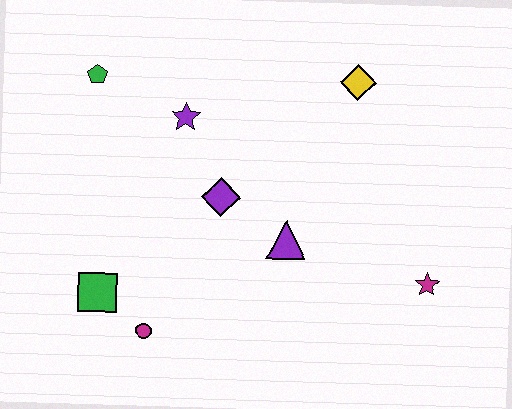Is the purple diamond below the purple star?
Yes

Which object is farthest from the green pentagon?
The magenta star is farthest from the green pentagon.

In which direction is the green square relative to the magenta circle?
The green square is to the left of the magenta circle.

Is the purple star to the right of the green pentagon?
Yes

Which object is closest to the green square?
The magenta circle is closest to the green square.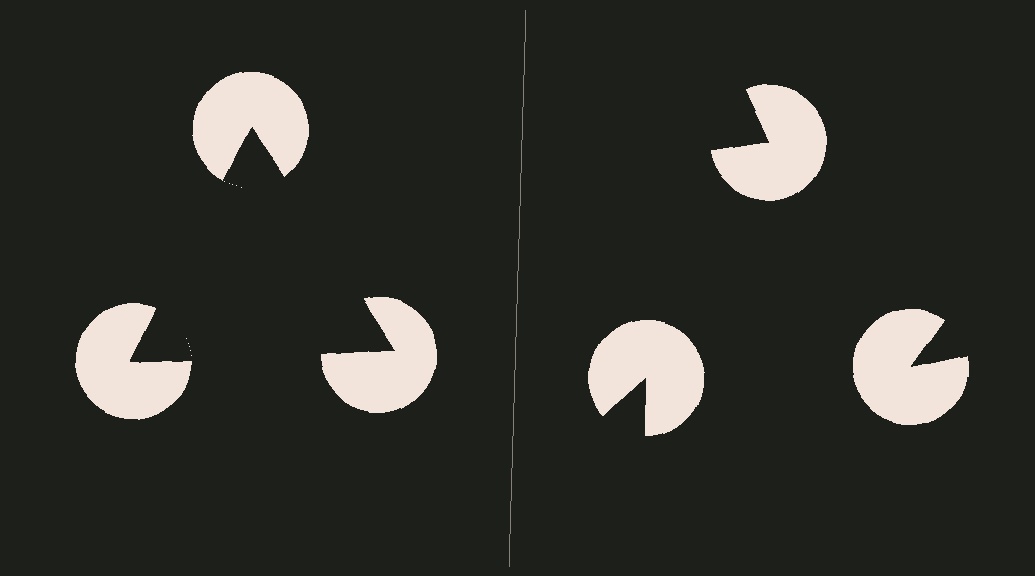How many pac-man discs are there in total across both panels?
6 — 3 on each side.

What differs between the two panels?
The pac-man discs are positioned identically on both sides; only the wedge orientations differ. On the left they align to a triangle; on the right they are misaligned.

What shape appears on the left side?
An illusory triangle.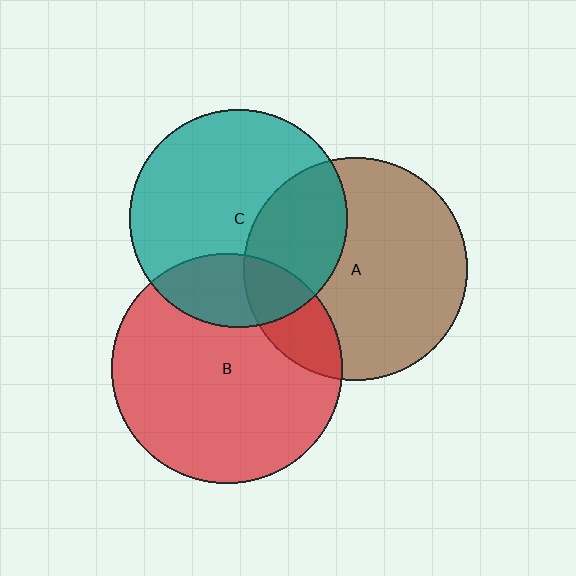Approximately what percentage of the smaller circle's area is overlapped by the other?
Approximately 20%.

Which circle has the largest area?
Circle B (red).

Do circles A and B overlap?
Yes.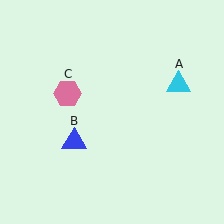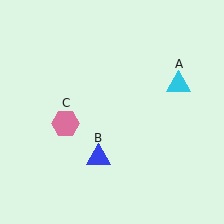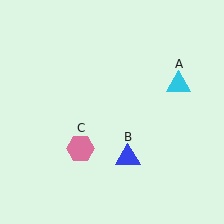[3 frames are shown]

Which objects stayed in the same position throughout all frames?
Cyan triangle (object A) remained stationary.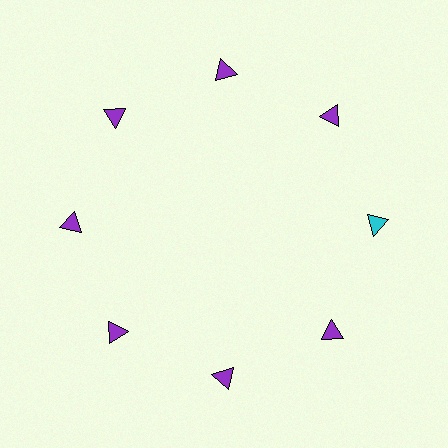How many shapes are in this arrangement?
There are 8 shapes arranged in a ring pattern.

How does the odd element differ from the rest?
It has a different color: cyan instead of purple.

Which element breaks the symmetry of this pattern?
The cyan triangle at roughly the 3 o'clock position breaks the symmetry. All other shapes are purple triangles.